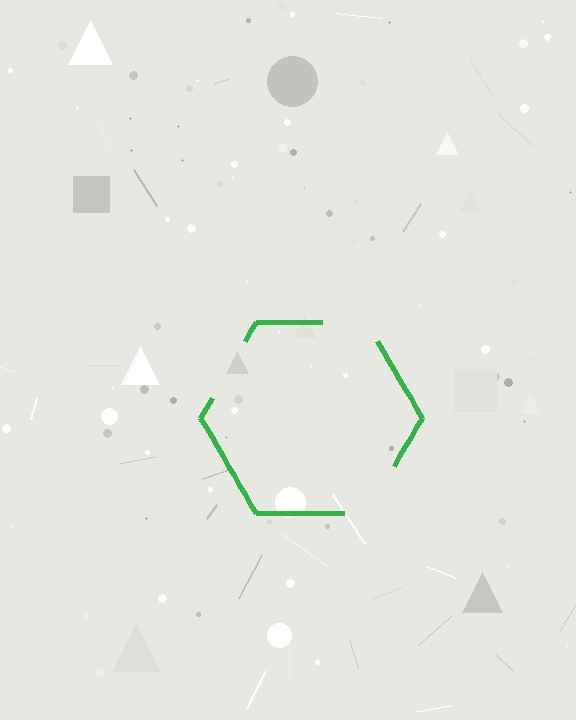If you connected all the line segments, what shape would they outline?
They would outline a hexagon.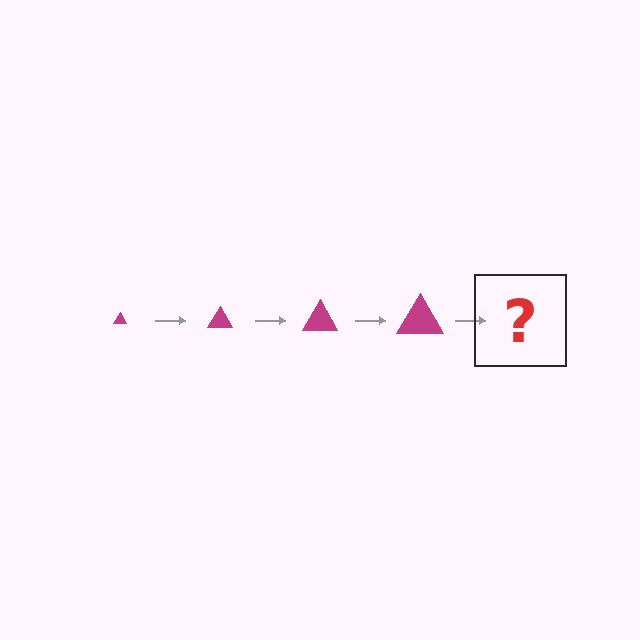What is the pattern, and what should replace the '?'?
The pattern is that the triangle gets progressively larger each step. The '?' should be a magenta triangle, larger than the previous one.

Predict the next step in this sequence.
The next step is a magenta triangle, larger than the previous one.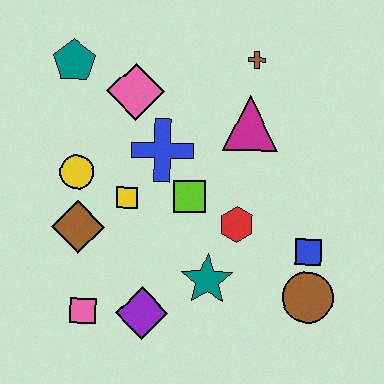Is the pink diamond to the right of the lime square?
No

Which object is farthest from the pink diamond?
The brown circle is farthest from the pink diamond.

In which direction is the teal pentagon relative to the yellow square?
The teal pentagon is above the yellow square.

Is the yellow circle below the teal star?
No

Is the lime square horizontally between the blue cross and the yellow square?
No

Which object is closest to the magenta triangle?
The brown cross is closest to the magenta triangle.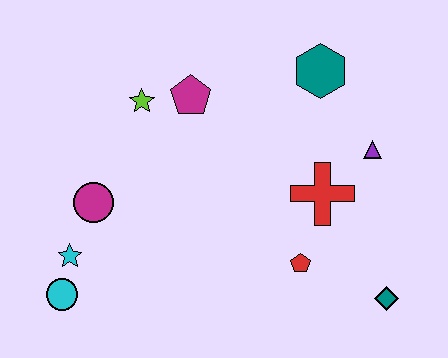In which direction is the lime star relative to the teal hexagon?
The lime star is to the left of the teal hexagon.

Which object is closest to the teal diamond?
The red pentagon is closest to the teal diamond.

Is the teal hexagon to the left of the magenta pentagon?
No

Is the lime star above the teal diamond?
Yes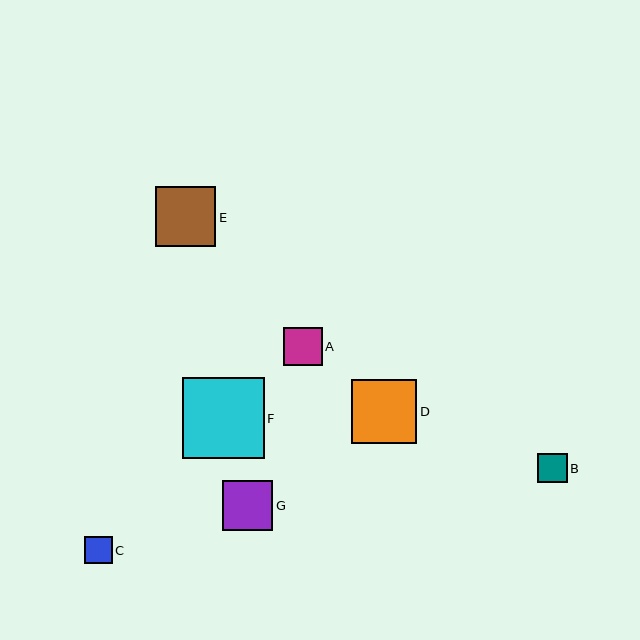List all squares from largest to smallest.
From largest to smallest: F, D, E, G, A, B, C.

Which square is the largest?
Square F is the largest with a size of approximately 81 pixels.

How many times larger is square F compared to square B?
Square F is approximately 2.8 times the size of square B.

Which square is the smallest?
Square C is the smallest with a size of approximately 27 pixels.